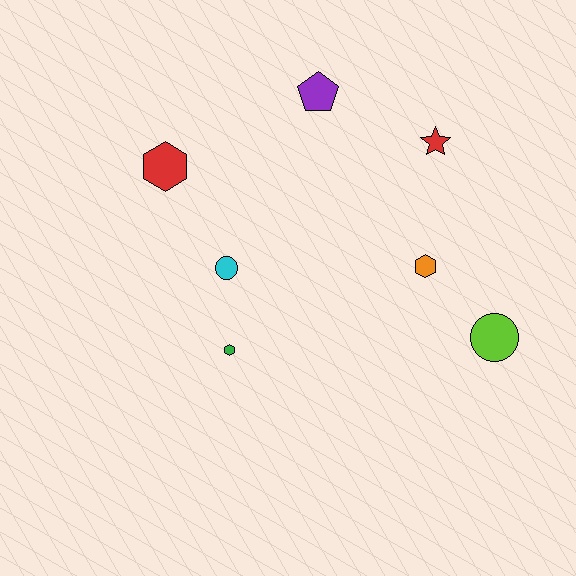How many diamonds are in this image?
There are no diamonds.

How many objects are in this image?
There are 7 objects.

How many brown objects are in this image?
There are no brown objects.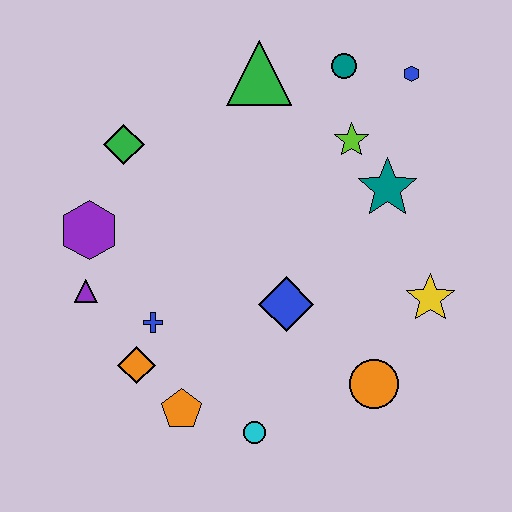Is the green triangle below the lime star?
No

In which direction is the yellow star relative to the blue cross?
The yellow star is to the right of the blue cross.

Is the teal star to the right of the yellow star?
No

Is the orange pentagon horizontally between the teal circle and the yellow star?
No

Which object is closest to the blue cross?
The orange diamond is closest to the blue cross.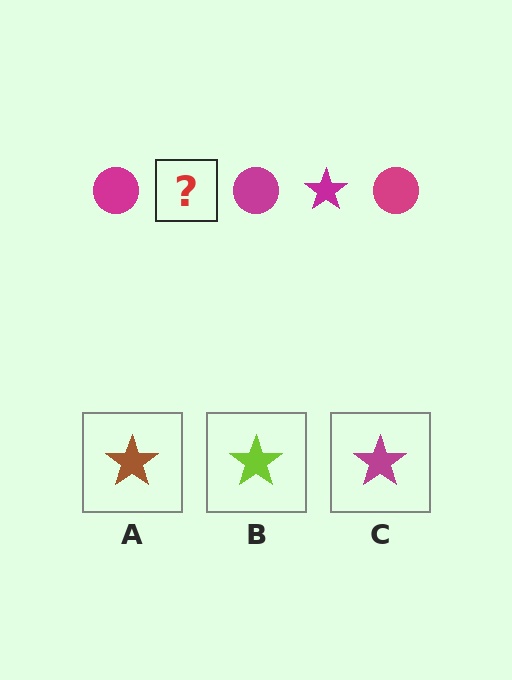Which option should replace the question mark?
Option C.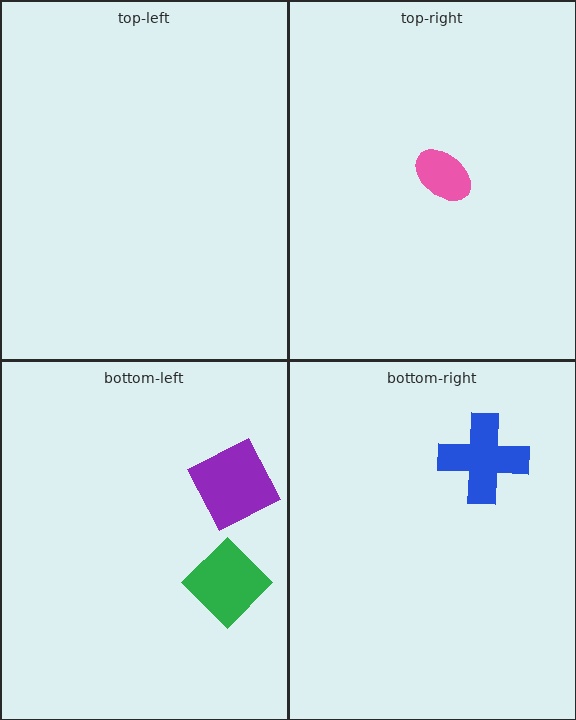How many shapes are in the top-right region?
1.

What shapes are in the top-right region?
The pink ellipse.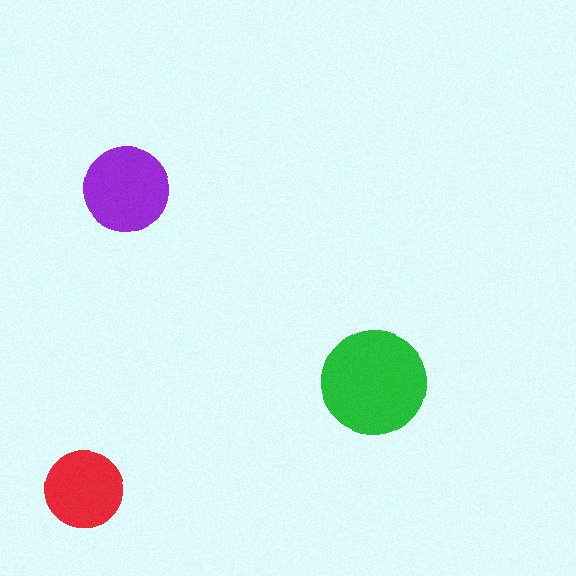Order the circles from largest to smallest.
the green one, the purple one, the red one.